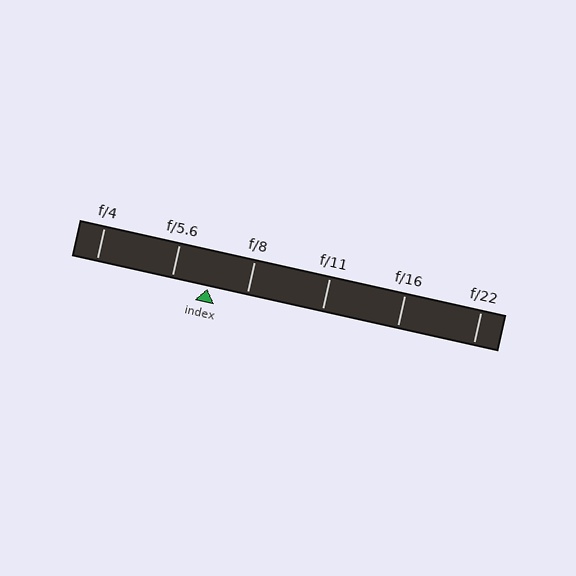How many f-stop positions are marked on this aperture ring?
There are 6 f-stop positions marked.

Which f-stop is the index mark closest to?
The index mark is closest to f/5.6.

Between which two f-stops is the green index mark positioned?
The index mark is between f/5.6 and f/8.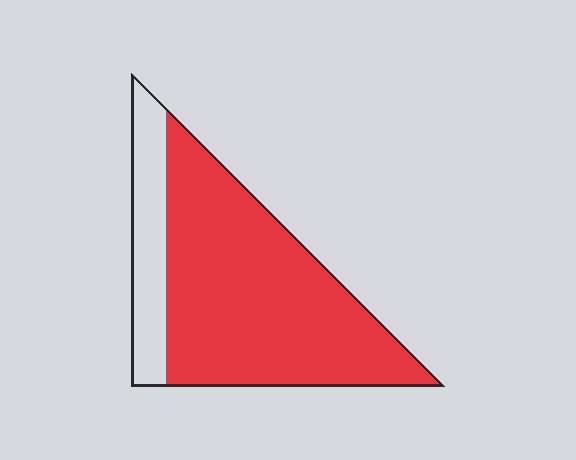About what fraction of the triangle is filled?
About four fifths (4/5).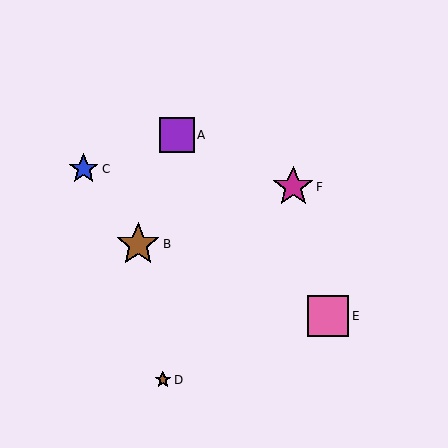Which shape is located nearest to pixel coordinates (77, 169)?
The blue star (labeled C) at (84, 169) is nearest to that location.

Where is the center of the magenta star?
The center of the magenta star is at (293, 187).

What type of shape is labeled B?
Shape B is a brown star.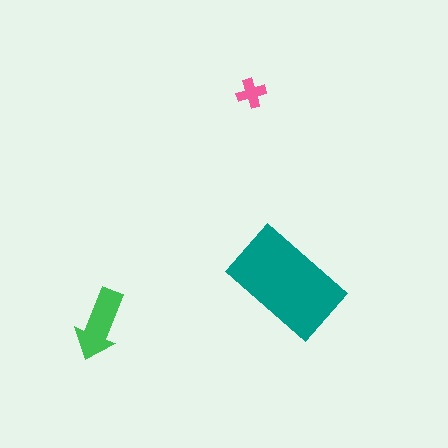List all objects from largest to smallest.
The teal rectangle, the green arrow, the pink cross.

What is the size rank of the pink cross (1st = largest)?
3rd.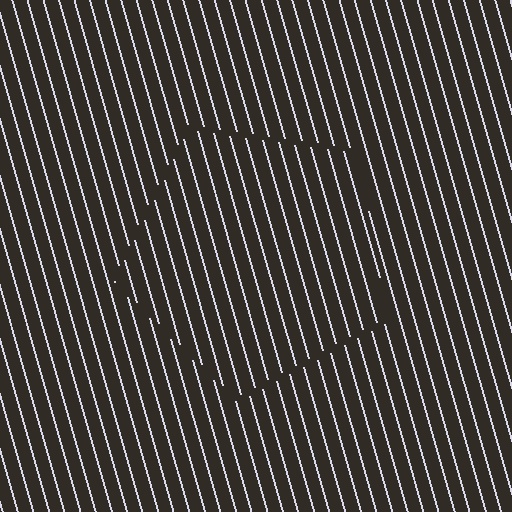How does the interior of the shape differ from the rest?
The interior of the shape contains the same grating, shifted by half a period — the contour is defined by the phase discontinuity where line-ends from the inner and outer gratings abut.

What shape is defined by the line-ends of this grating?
An illusory pentagon. The interior of the shape contains the same grating, shifted by half a period — the contour is defined by the phase discontinuity where line-ends from the inner and outer gratings abut.